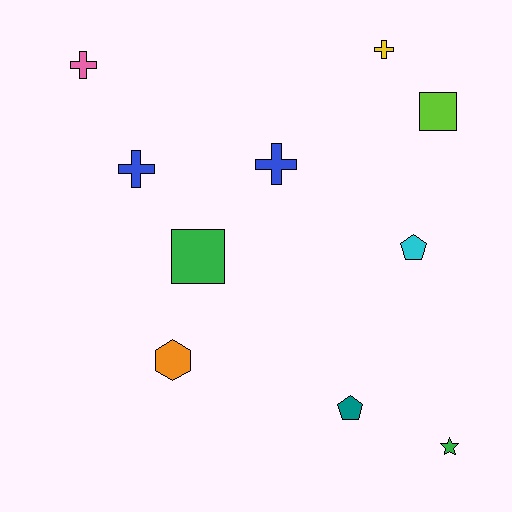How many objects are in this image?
There are 10 objects.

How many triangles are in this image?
There are no triangles.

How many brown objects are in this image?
There are no brown objects.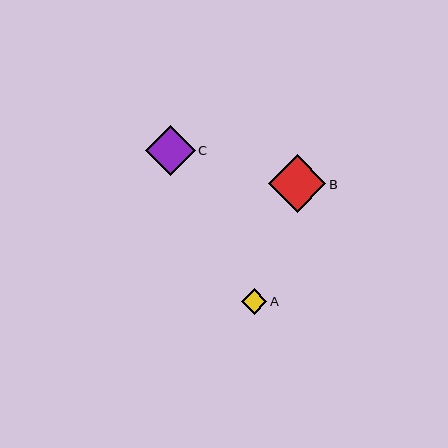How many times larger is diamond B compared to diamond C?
Diamond B is approximately 1.1 times the size of diamond C.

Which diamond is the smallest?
Diamond A is the smallest with a size of approximately 26 pixels.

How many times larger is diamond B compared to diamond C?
Diamond B is approximately 1.1 times the size of diamond C.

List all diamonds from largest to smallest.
From largest to smallest: B, C, A.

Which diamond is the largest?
Diamond B is the largest with a size of approximately 57 pixels.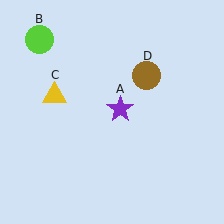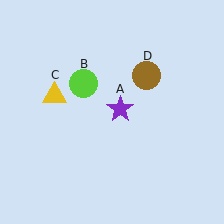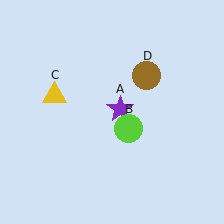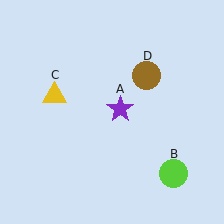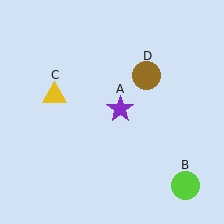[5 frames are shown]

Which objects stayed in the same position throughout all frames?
Purple star (object A) and yellow triangle (object C) and brown circle (object D) remained stationary.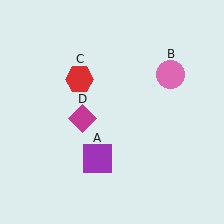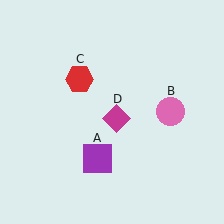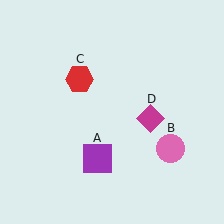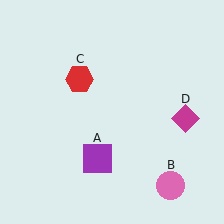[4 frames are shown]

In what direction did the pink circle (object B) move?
The pink circle (object B) moved down.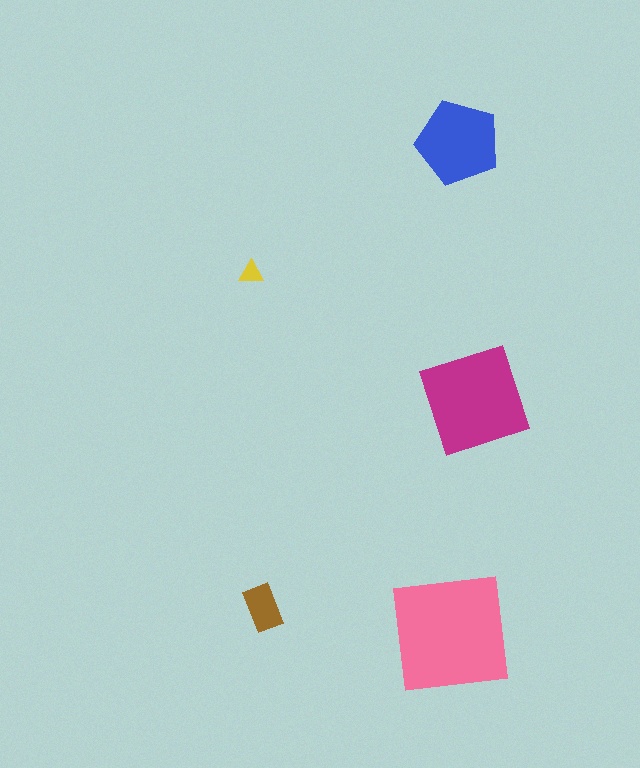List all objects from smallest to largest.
The yellow triangle, the brown rectangle, the blue pentagon, the magenta diamond, the pink square.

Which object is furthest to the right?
The magenta diamond is rightmost.